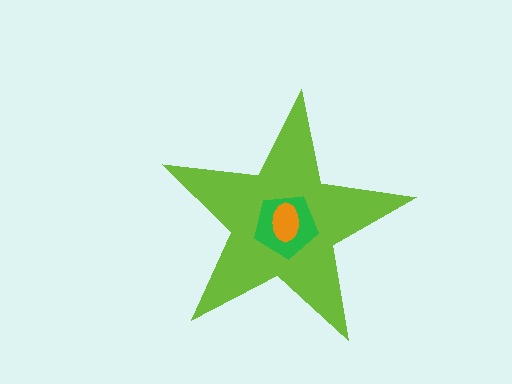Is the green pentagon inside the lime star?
Yes.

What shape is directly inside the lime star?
The green pentagon.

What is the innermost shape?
The orange ellipse.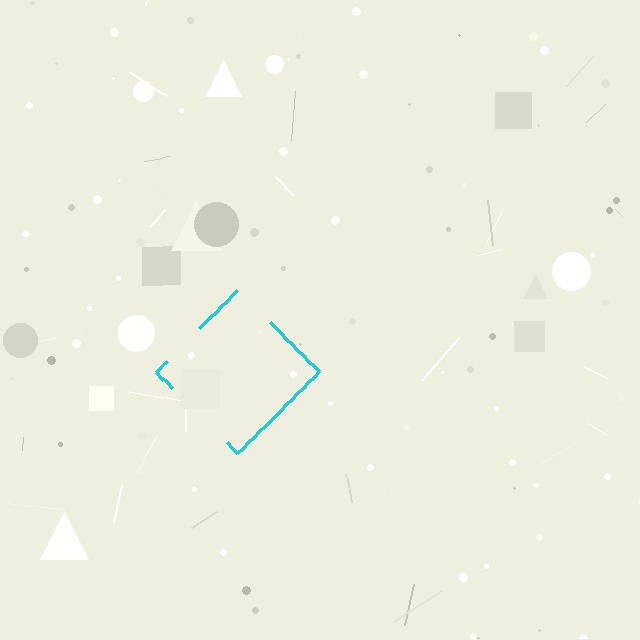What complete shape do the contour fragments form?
The contour fragments form a diamond.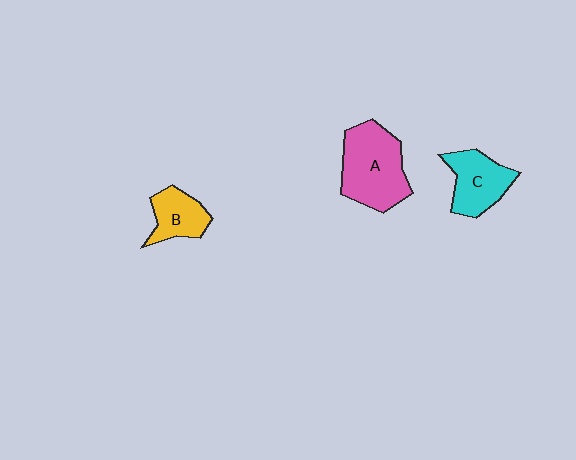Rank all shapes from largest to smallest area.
From largest to smallest: A (pink), C (cyan), B (yellow).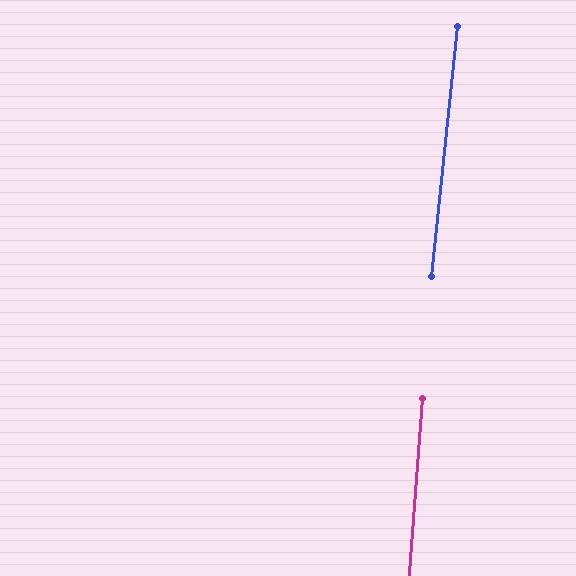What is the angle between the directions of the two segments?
Approximately 2 degrees.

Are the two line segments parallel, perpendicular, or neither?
Parallel — their directions differ by only 1.9°.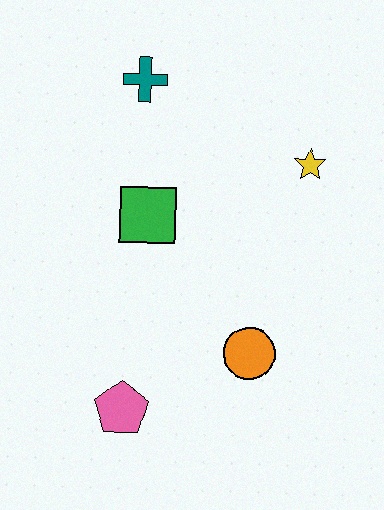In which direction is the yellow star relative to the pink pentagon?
The yellow star is above the pink pentagon.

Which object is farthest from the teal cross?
The pink pentagon is farthest from the teal cross.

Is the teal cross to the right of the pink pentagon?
Yes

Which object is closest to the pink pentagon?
The orange circle is closest to the pink pentagon.